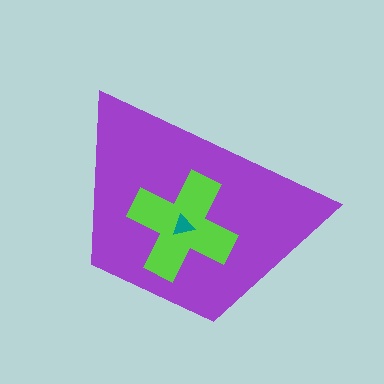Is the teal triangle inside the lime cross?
Yes.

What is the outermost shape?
The purple trapezoid.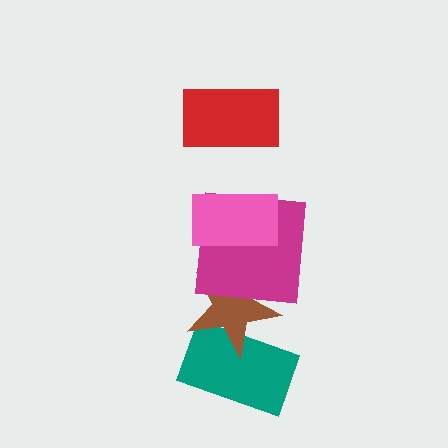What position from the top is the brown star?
The brown star is 4th from the top.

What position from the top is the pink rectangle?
The pink rectangle is 2nd from the top.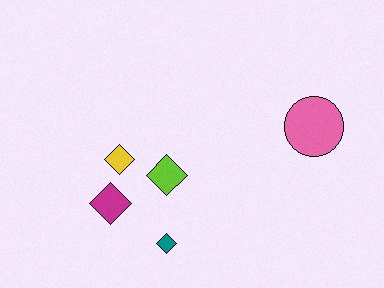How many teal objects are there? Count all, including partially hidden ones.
There is 1 teal object.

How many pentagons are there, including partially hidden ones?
There are no pentagons.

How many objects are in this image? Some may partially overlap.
There are 5 objects.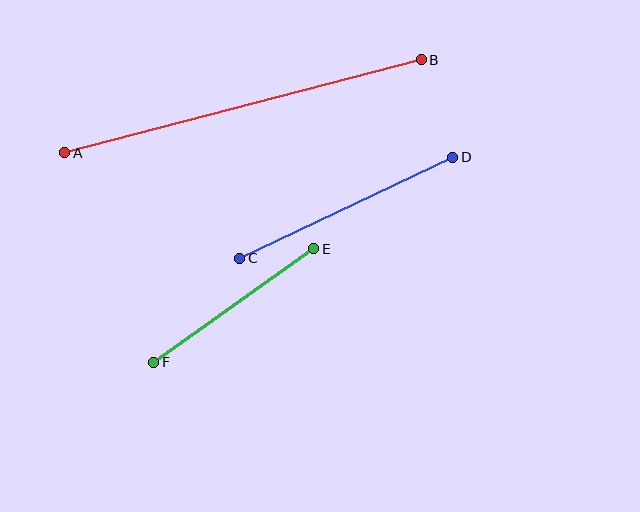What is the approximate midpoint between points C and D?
The midpoint is at approximately (346, 208) pixels.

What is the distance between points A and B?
The distance is approximately 368 pixels.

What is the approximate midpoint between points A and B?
The midpoint is at approximately (243, 106) pixels.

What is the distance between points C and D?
The distance is approximately 236 pixels.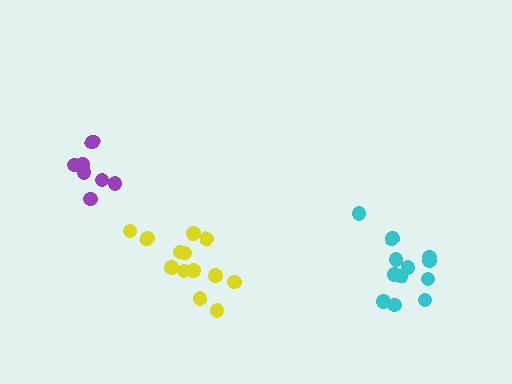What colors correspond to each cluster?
The clusters are colored: purple, yellow, cyan.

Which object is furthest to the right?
The cyan cluster is rightmost.